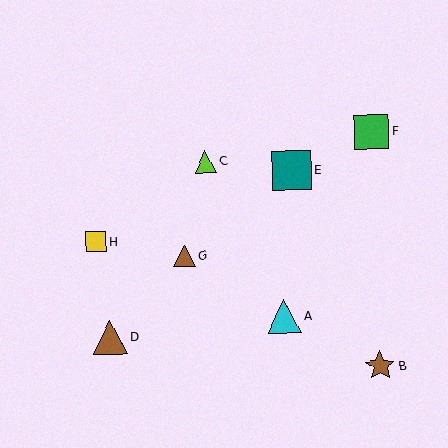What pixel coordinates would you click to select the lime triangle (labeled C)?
Click at (205, 162) to select the lime triangle C.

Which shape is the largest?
The teal square (labeled E) is the largest.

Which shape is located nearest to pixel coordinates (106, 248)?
The yellow square (labeled H) at (96, 242) is nearest to that location.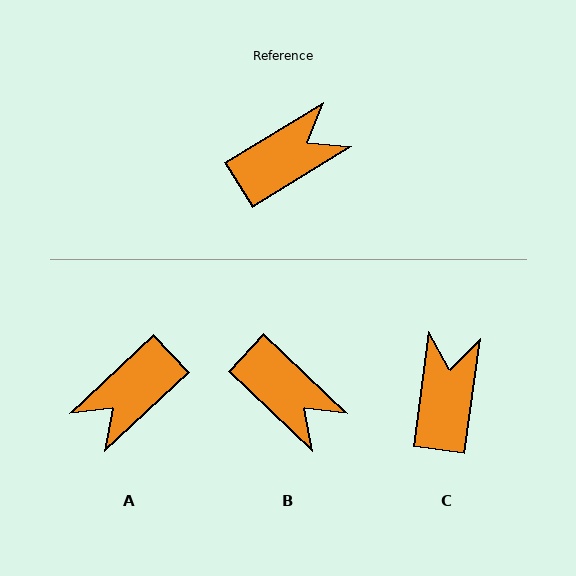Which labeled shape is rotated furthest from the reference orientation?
A, about 168 degrees away.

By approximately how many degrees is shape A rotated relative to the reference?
Approximately 168 degrees clockwise.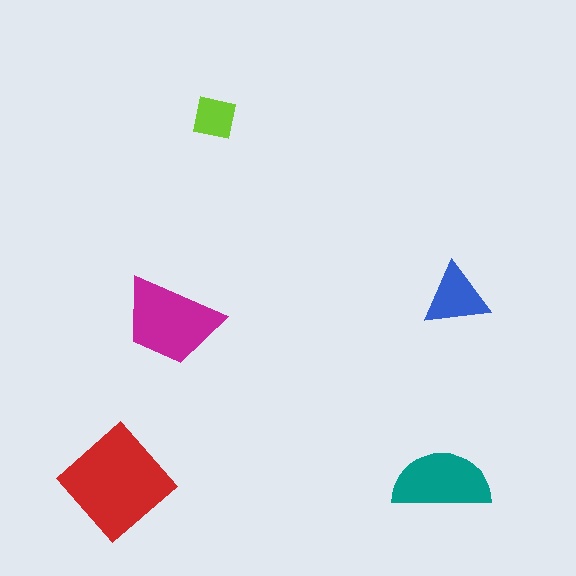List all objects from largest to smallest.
The red diamond, the magenta trapezoid, the teal semicircle, the blue triangle, the lime square.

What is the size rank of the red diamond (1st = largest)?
1st.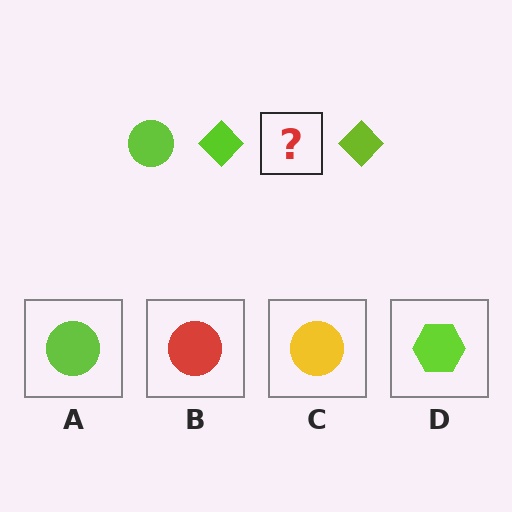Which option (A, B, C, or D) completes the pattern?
A.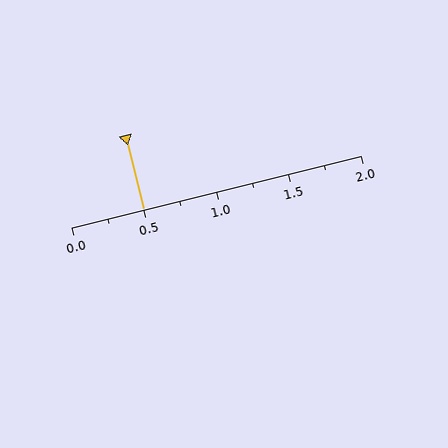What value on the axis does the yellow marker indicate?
The marker indicates approximately 0.5.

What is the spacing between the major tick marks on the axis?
The major ticks are spaced 0.5 apart.